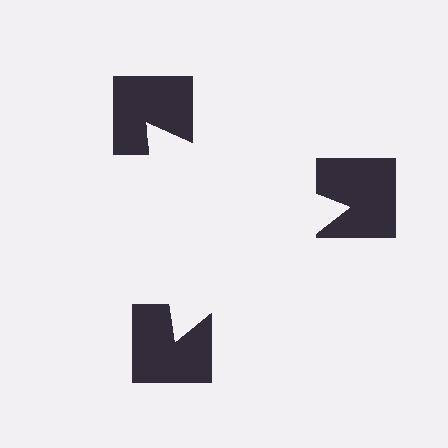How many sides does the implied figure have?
3 sides.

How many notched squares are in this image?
There are 3 — one at each vertex of the illusory triangle.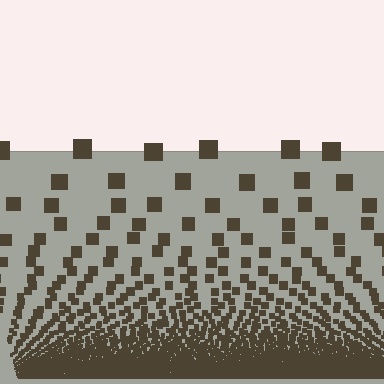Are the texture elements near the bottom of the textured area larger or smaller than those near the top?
Smaller. The gradient is inverted — elements near the bottom are smaller and denser.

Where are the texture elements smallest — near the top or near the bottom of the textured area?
Near the bottom.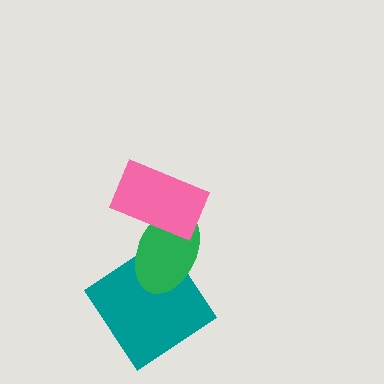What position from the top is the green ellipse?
The green ellipse is 2nd from the top.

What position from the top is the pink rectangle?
The pink rectangle is 1st from the top.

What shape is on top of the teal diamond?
The green ellipse is on top of the teal diamond.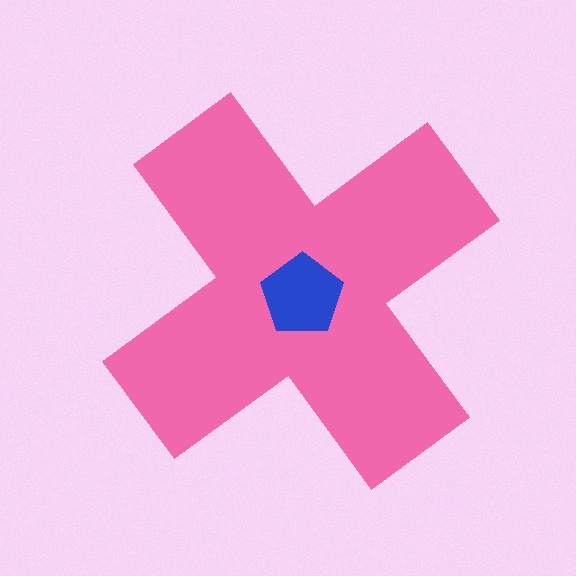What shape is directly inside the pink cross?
The blue pentagon.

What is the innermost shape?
The blue pentagon.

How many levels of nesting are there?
2.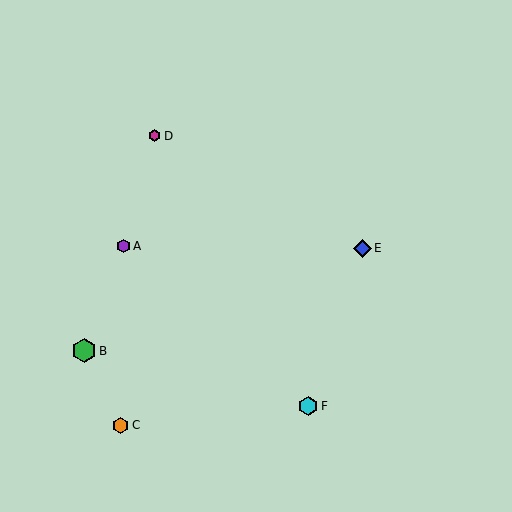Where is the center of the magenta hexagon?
The center of the magenta hexagon is at (155, 136).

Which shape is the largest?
The green hexagon (labeled B) is the largest.